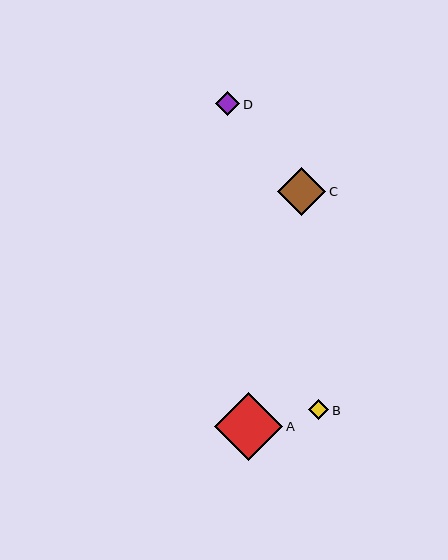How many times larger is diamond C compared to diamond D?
Diamond C is approximately 2.0 times the size of diamond D.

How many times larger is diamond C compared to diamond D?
Diamond C is approximately 2.0 times the size of diamond D.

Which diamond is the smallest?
Diamond B is the smallest with a size of approximately 20 pixels.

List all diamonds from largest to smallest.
From largest to smallest: A, C, D, B.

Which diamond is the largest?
Diamond A is the largest with a size of approximately 69 pixels.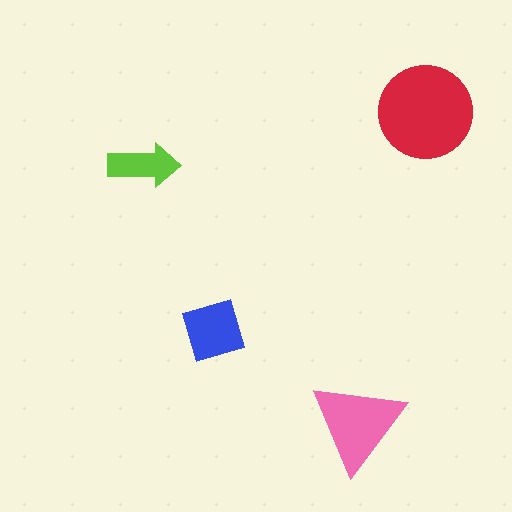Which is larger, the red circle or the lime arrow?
The red circle.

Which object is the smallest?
The lime arrow.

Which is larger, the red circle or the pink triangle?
The red circle.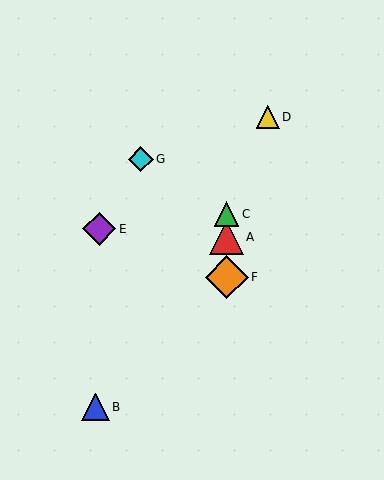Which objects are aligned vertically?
Objects A, C, F are aligned vertically.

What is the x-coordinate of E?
Object E is at x≈99.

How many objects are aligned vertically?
3 objects (A, C, F) are aligned vertically.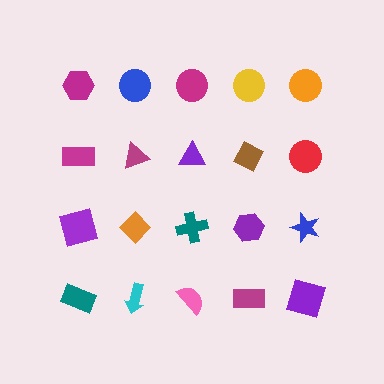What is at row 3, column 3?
A teal cross.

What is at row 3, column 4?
A purple hexagon.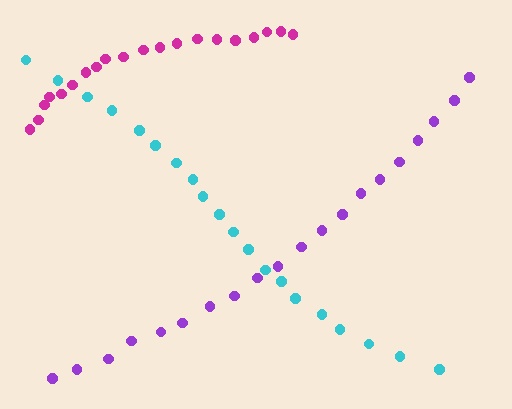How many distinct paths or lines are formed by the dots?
There are 3 distinct paths.